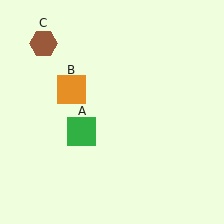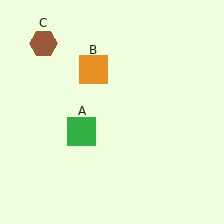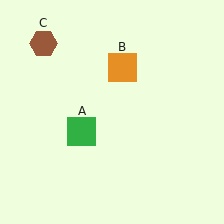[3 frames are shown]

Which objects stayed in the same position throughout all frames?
Green square (object A) and brown hexagon (object C) remained stationary.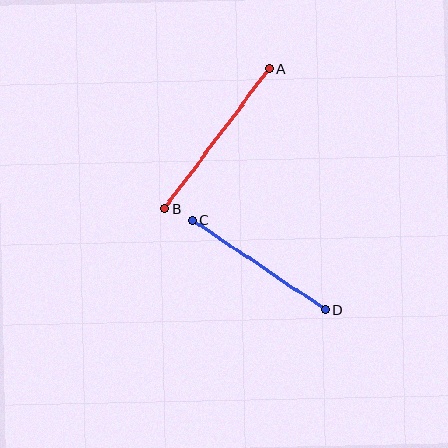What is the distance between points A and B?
The distance is approximately 175 pixels.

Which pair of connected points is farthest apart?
Points A and B are farthest apart.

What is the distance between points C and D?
The distance is approximately 160 pixels.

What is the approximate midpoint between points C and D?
The midpoint is at approximately (259, 265) pixels.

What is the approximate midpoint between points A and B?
The midpoint is at approximately (217, 139) pixels.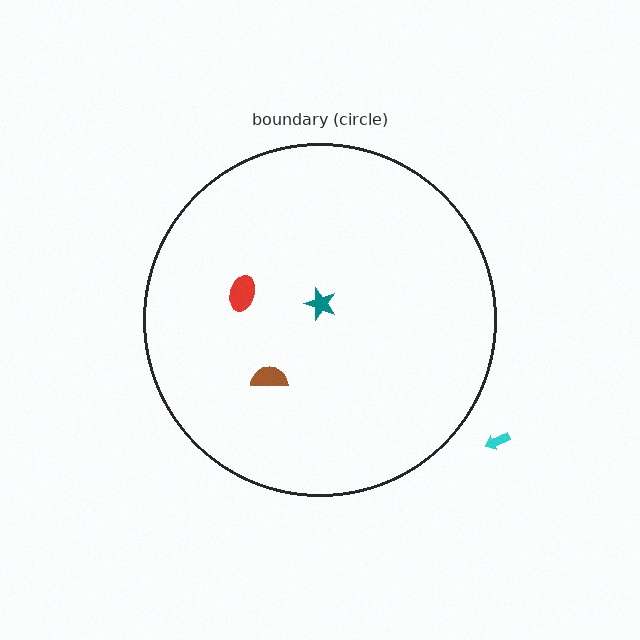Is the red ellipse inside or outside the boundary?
Inside.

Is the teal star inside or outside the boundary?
Inside.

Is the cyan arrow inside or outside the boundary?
Outside.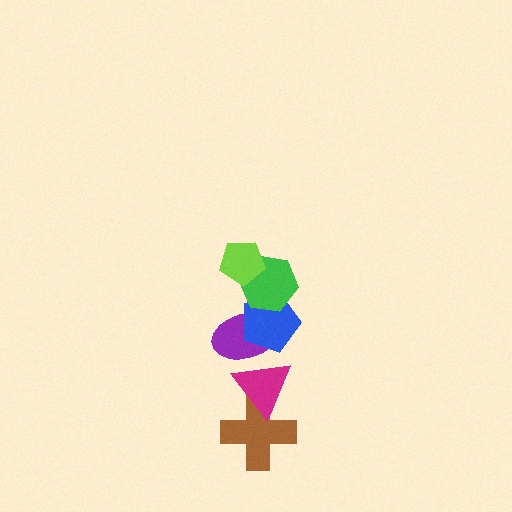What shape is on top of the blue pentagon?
The green hexagon is on top of the blue pentagon.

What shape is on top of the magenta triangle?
The purple ellipse is on top of the magenta triangle.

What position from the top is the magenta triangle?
The magenta triangle is 5th from the top.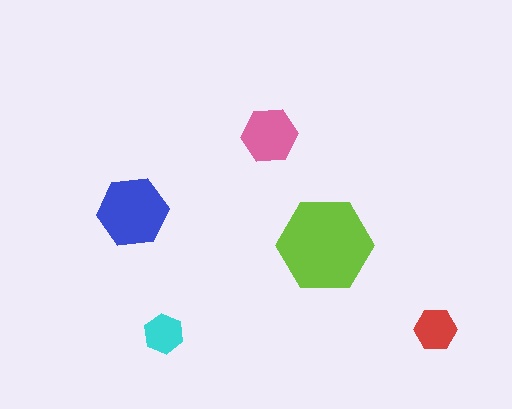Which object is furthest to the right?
The red hexagon is rightmost.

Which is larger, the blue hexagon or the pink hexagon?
The blue one.